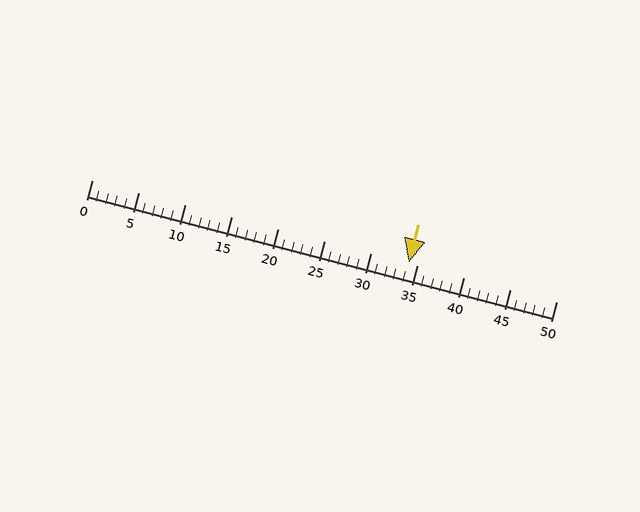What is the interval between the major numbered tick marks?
The major tick marks are spaced 5 units apart.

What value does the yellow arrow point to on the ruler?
The yellow arrow points to approximately 34.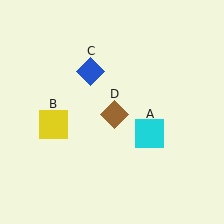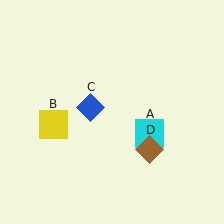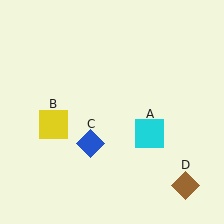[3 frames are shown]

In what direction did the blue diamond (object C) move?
The blue diamond (object C) moved down.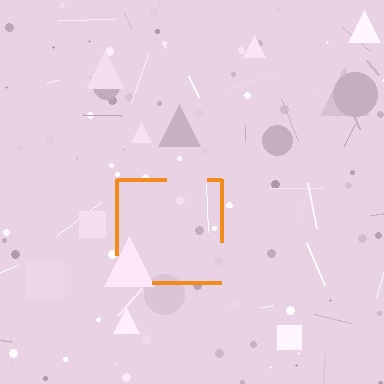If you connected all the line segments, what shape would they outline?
They would outline a square.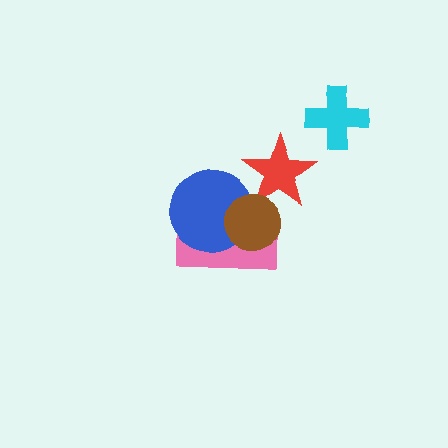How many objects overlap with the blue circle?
2 objects overlap with the blue circle.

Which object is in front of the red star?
The brown circle is in front of the red star.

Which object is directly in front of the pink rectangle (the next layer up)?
The blue circle is directly in front of the pink rectangle.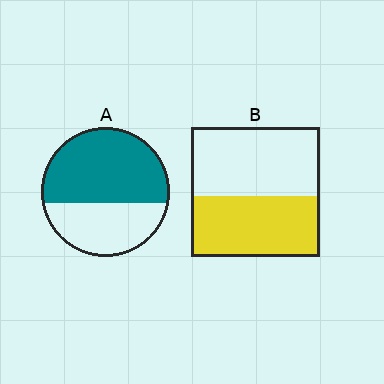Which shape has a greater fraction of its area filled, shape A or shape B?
Shape A.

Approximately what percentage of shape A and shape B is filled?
A is approximately 60% and B is approximately 45%.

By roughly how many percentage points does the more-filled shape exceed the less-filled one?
By roughly 15 percentage points (A over B).